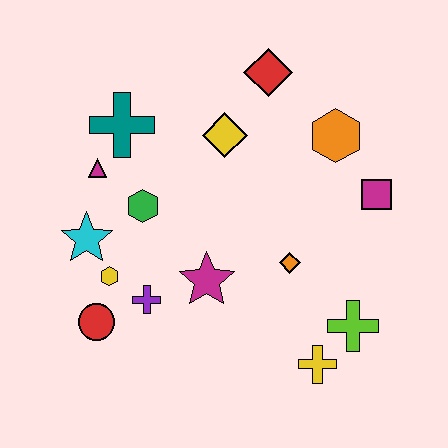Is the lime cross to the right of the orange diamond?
Yes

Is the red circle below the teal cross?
Yes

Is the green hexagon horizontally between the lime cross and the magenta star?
No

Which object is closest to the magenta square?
The orange hexagon is closest to the magenta square.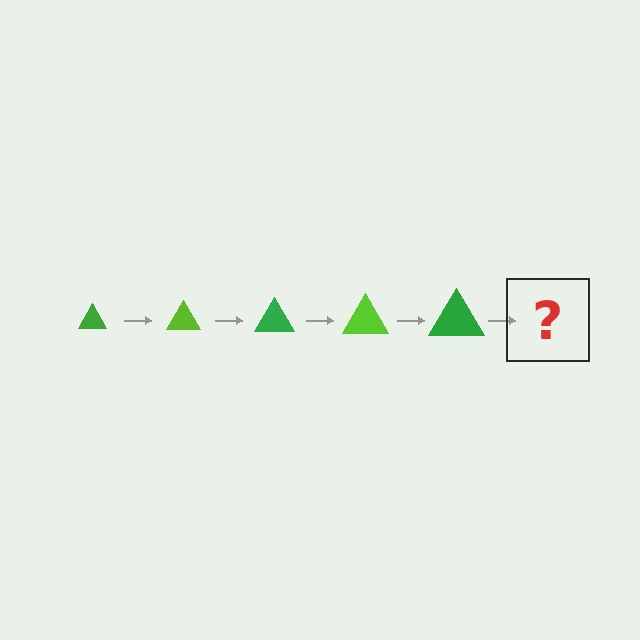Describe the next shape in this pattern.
It should be a lime triangle, larger than the previous one.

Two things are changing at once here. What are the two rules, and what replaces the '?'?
The two rules are that the triangle grows larger each step and the color cycles through green and lime. The '?' should be a lime triangle, larger than the previous one.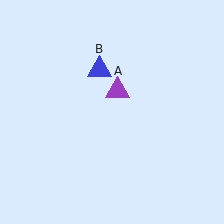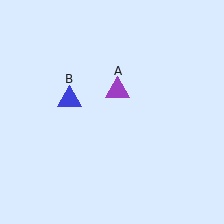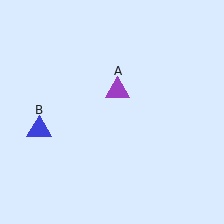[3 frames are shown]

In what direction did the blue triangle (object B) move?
The blue triangle (object B) moved down and to the left.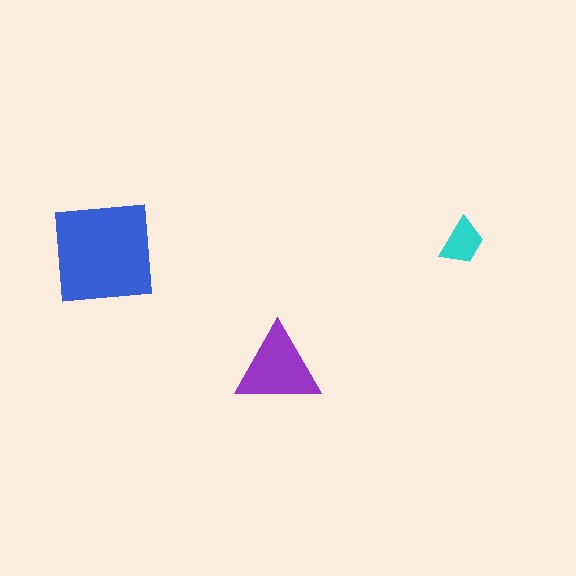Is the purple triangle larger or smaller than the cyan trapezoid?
Larger.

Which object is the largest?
The blue square.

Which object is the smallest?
The cyan trapezoid.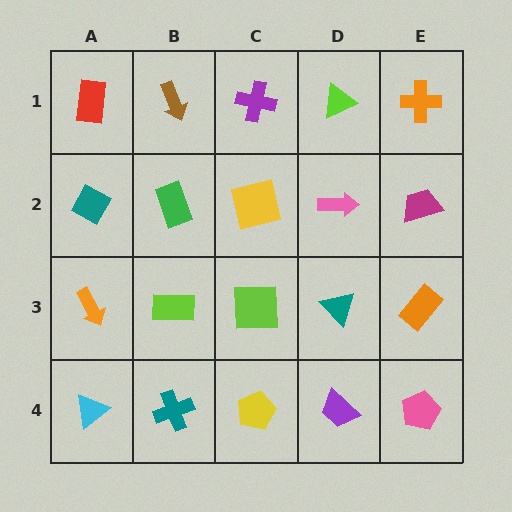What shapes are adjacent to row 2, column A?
A red rectangle (row 1, column A), an orange arrow (row 3, column A), a green rectangle (row 2, column B).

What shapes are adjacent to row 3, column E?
A magenta trapezoid (row 2, column E), a pink pentagon (row 4, column E), a teal triangle (row 3, column D).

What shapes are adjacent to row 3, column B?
A green rectangle (row 2, column B), a teal cross (row 4, column B), an orange arrow (row 3, column A), a lime square (row 3, column C).